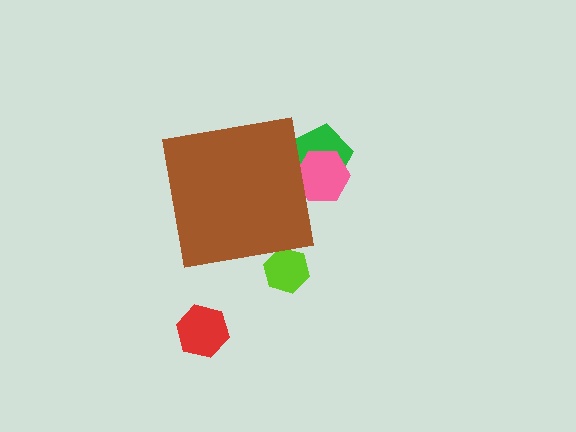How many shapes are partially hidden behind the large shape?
3 shapes are partially hidden.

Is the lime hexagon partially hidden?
Yes, the lime hexagon is partially hidden behind the brown square.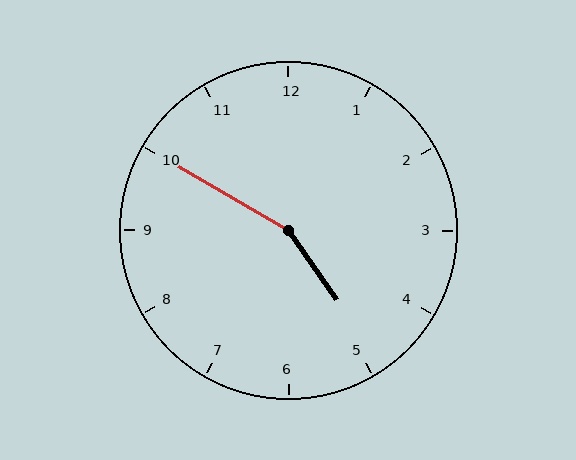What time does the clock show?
4:50.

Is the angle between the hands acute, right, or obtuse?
It is obtuse.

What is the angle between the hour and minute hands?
Approximately 155 degrees.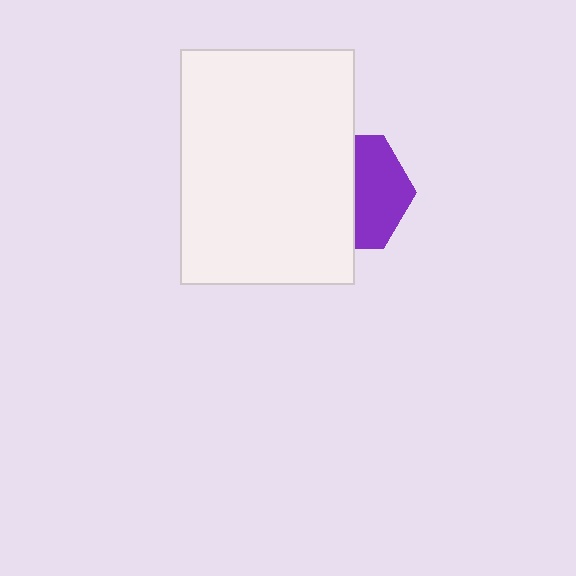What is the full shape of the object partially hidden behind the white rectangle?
The partially hidden object is a purple hexagon.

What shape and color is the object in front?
The object in front is a white rectangle.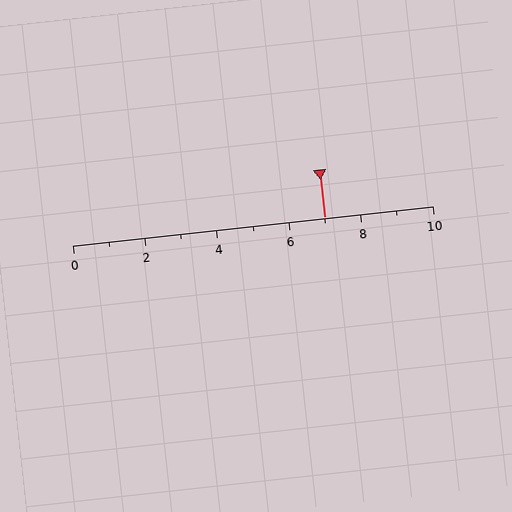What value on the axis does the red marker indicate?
The marker indicates approximately 7.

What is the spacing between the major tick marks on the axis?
The major ticks are spaced 2 apart.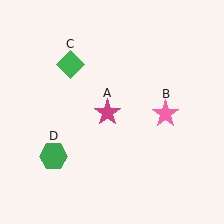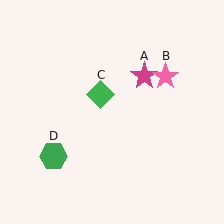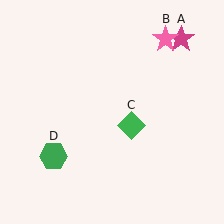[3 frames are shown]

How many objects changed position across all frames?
3 objects changed position: magenta star (object A), pink star (object B), green diamond (object C).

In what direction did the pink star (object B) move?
The pink star (object B) moved up.